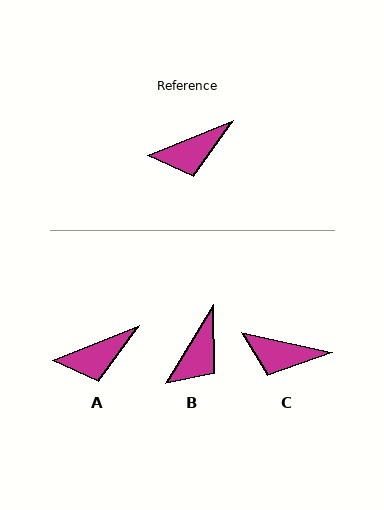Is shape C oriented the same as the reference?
No, it is off by about 35 degrees.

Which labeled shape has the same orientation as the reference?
A.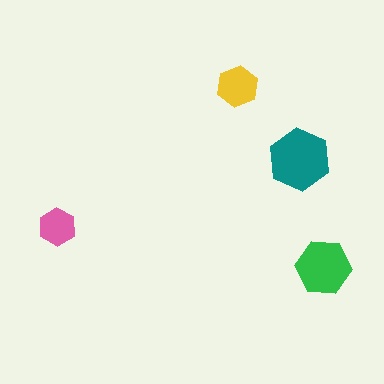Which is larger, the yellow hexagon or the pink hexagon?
The yellow one.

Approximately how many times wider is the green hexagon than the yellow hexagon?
About 1.5 times wider.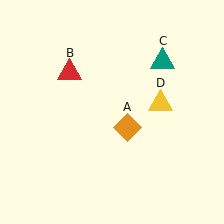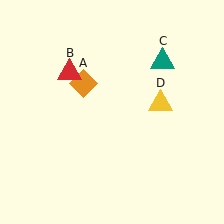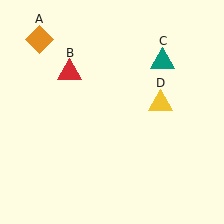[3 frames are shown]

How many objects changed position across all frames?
1 object changed position: orange diamond (object A).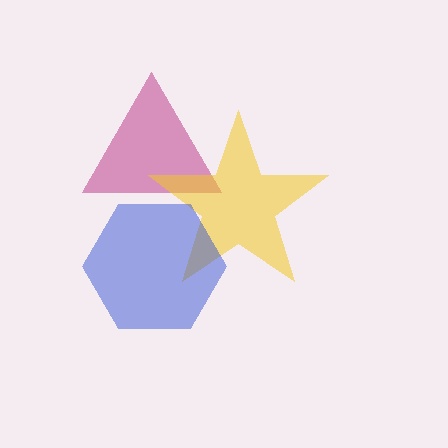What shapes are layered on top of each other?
The layered shapes are: a magenta triangle, a yellow star, a blue hexagon.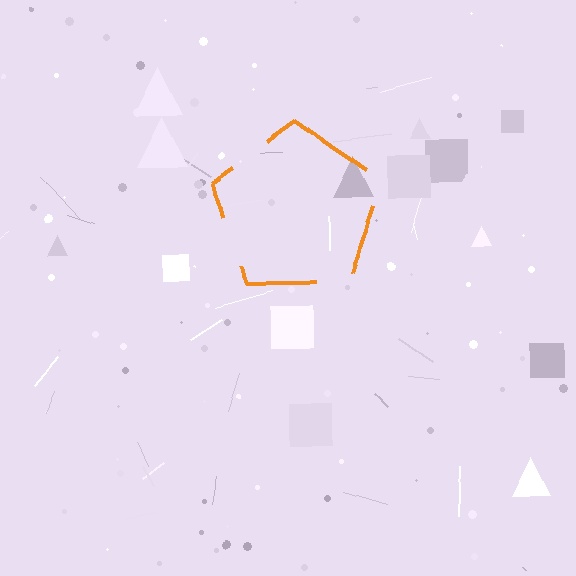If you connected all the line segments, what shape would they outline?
They would outline a pentagon.